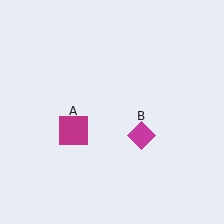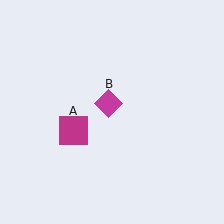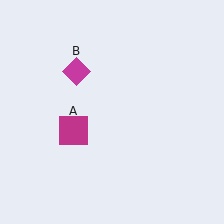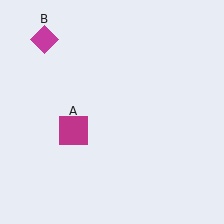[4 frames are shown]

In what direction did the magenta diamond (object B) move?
The magenta diamond (object B) moved up and to the left.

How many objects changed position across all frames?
1 object changed position: magenta diamond (object B).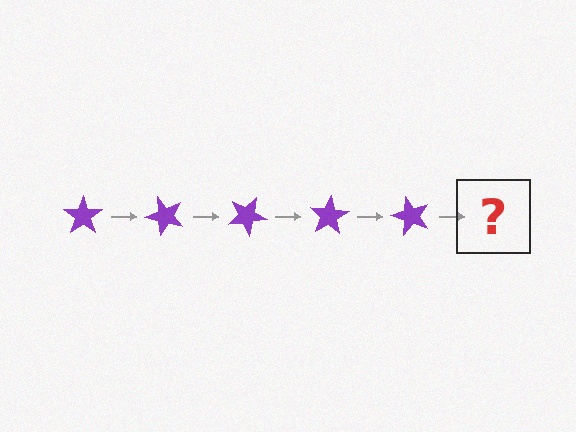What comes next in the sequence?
The next element should be a purple star rotated 250 degrees.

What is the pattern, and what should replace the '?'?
The pattern is that the star rotates 50 degrees each step. The '?' should be a purple star rotated 250 degrees.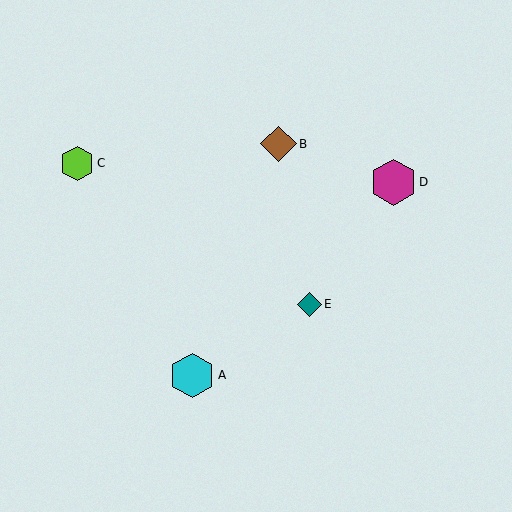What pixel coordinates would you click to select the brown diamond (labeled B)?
Click at (278, 144) to select the brown diamond B.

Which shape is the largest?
The magenta hexagon (labeled D) is the largest.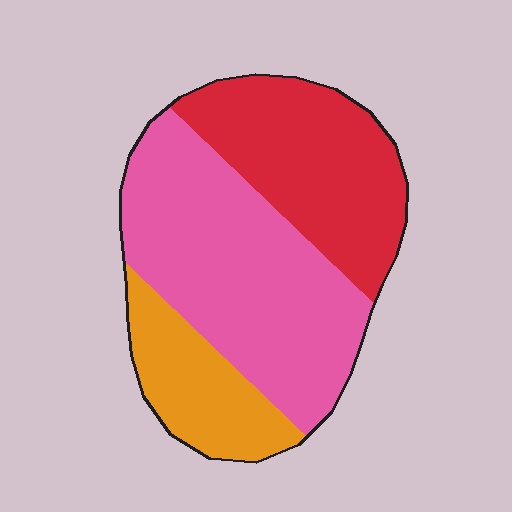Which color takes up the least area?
Orange, at roughly 20%.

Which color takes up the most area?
Pink, at roughly 50%.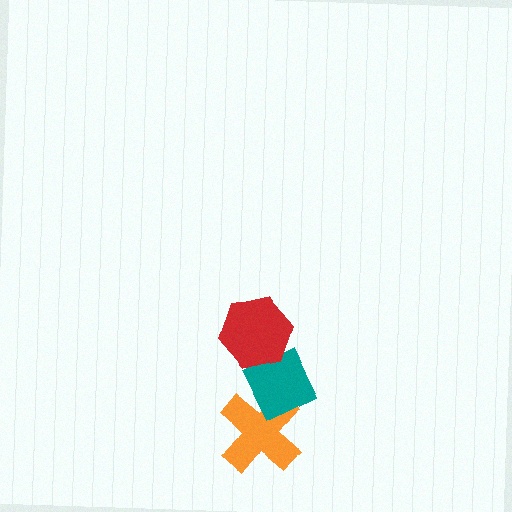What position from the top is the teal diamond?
The teal diamond is 2nd from the top.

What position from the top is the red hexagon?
The red hexagon is 1st from the top.